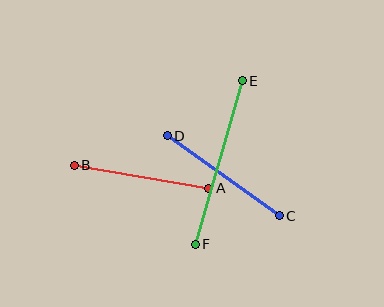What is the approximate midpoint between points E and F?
The midpoint is at approximately (219, 163) pixels.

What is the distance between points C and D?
The distance is approximately 138 pixels.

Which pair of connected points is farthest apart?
Points E and F are farthest apart.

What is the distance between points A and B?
The distance is approximately 137 pixels.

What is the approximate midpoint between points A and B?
The midpoint is at approximately (141, 177) pixels.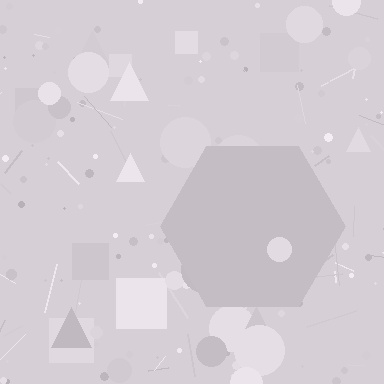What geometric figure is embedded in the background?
A hexagon is embedded in the background.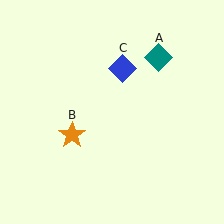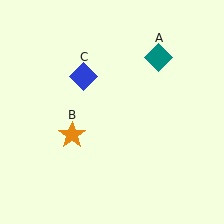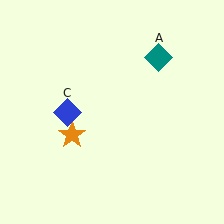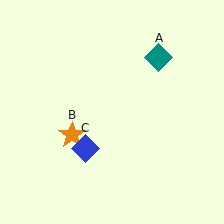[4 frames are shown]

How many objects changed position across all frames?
1 object changed position: blue diamond (object C).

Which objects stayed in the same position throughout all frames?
Teal diamond (object A) and orange star (object B) remained stationary.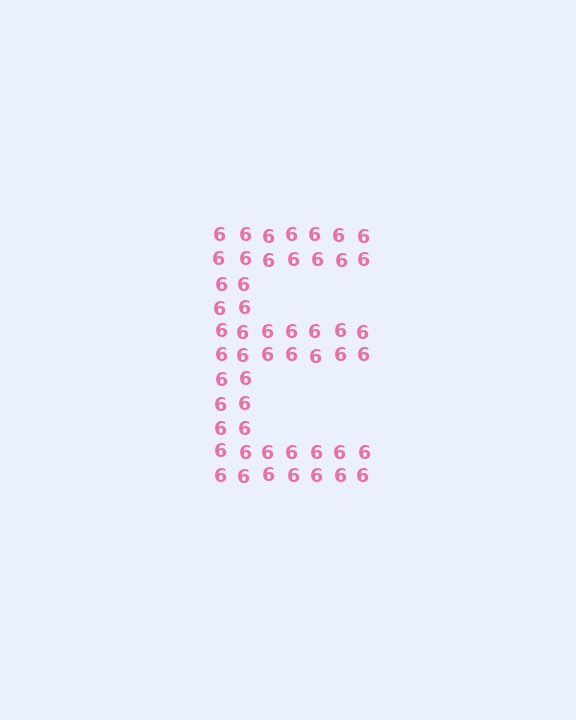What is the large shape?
The large shape is the letter E.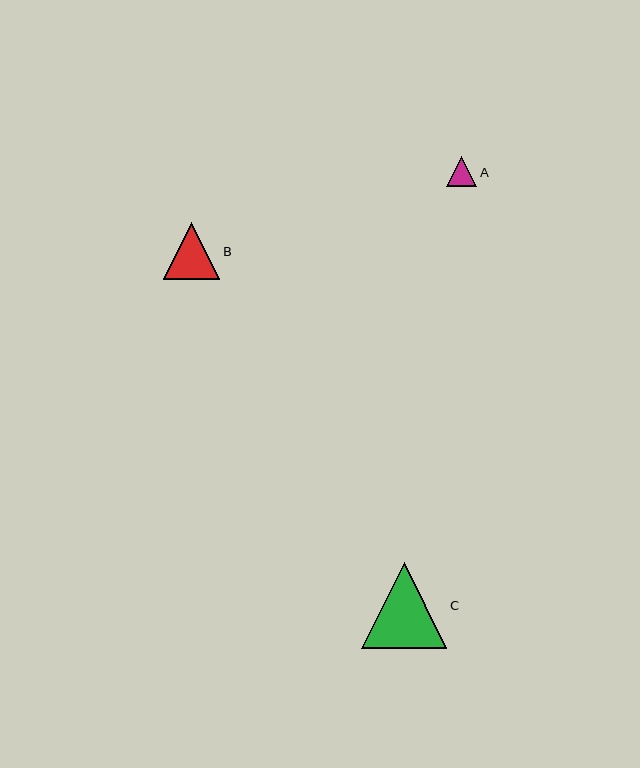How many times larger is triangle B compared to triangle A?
Triangle B is approximately 1.9 times the size of triangle A.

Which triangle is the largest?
Triangle C is the largest with a size of approximately 86 pixels.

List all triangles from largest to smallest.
From largest to smallest: C, B, A.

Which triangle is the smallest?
Triangle A is the smallest with a size of approximately 30 pixels.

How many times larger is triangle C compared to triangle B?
Triangle C is approximately 1.5 times the size of triangle B.